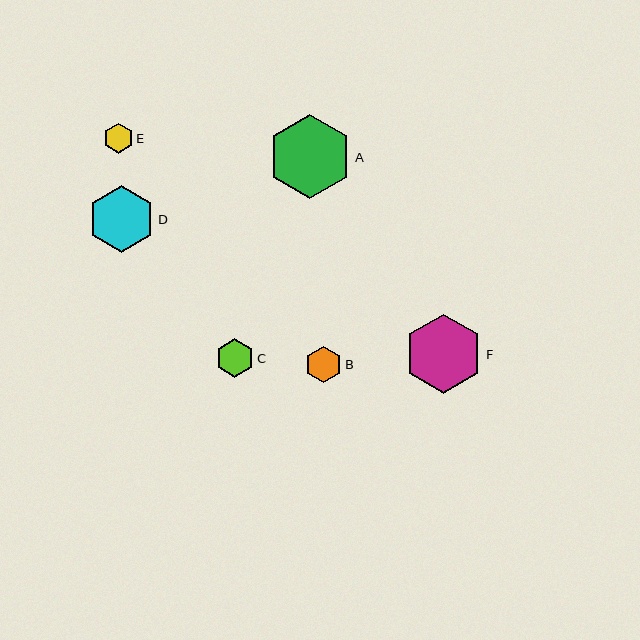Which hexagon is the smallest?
Hexagon E is the smallest with a size of approximately 30 pixels.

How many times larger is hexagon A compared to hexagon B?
Hexagon A is approximately 2.3 times the size of hexagon B.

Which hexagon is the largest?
Hexagon A is the largest with a size of approximately 84 pixels.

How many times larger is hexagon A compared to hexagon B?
Hexagon A is approximately 2.3 times the size of hexagon B.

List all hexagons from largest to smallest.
From largest to smallest: A, F, D, C, B, E.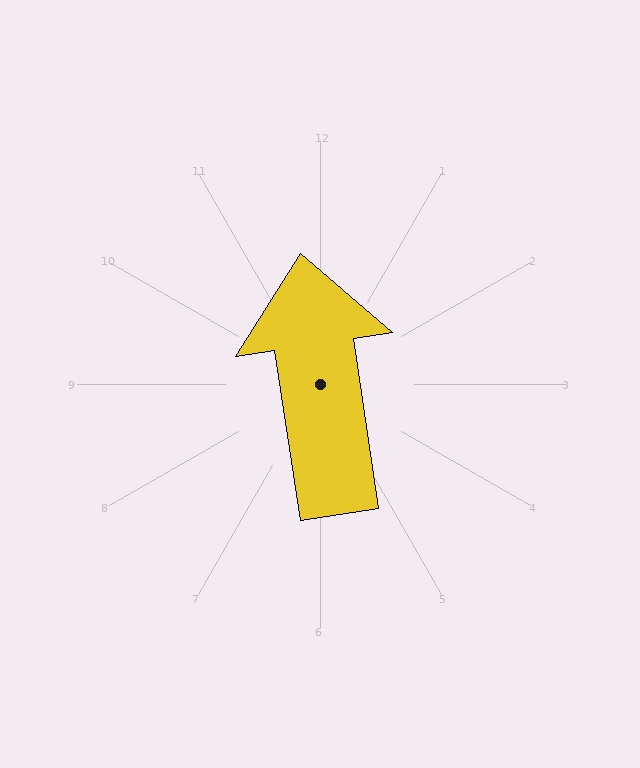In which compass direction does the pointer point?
North.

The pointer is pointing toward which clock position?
Roughly 12 o'clock.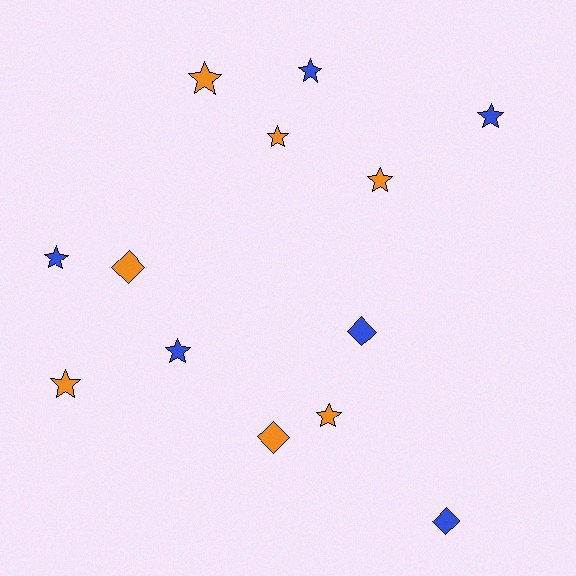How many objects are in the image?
There are 13 objects.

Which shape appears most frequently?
Star, with 9 objects.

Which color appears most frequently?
Orange, with 7 objects.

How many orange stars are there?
There are 5 orange stars.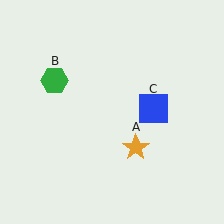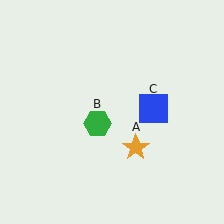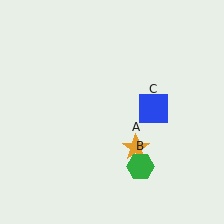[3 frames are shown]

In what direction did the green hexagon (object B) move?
The green hexagon (object B) moved down and to the right.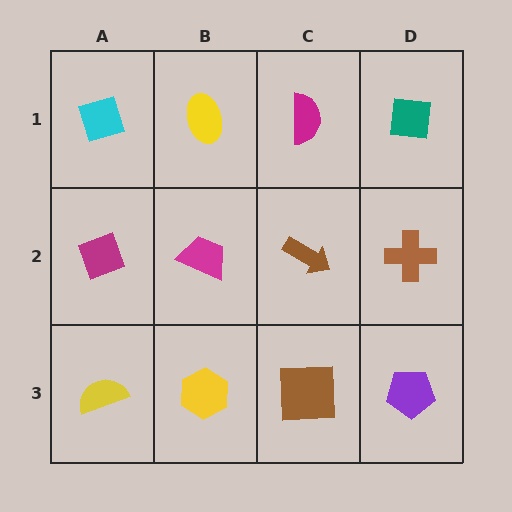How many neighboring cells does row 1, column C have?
3.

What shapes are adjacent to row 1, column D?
A brown cross (row 2, column D), a magenta semicircle (row 1, column C).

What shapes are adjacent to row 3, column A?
A magenta diamond (row 2, column A), a yellow hexagon (row 3, column B).